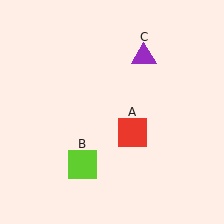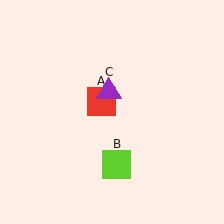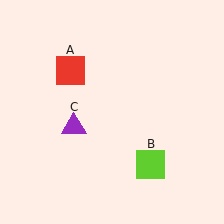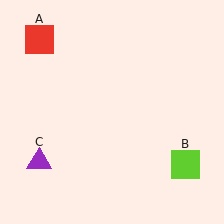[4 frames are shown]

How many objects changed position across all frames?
3 objects changed position: red square (object A), lime square (object B), purple triangle (object C).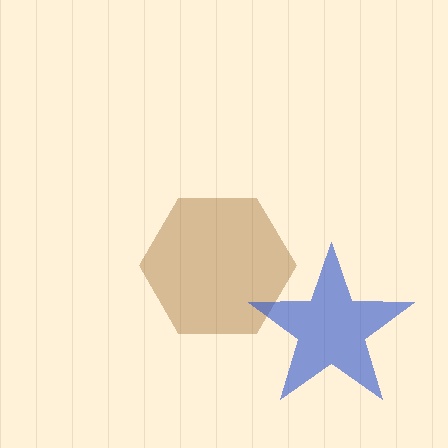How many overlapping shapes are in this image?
There are 2 overlapping shapes in the image.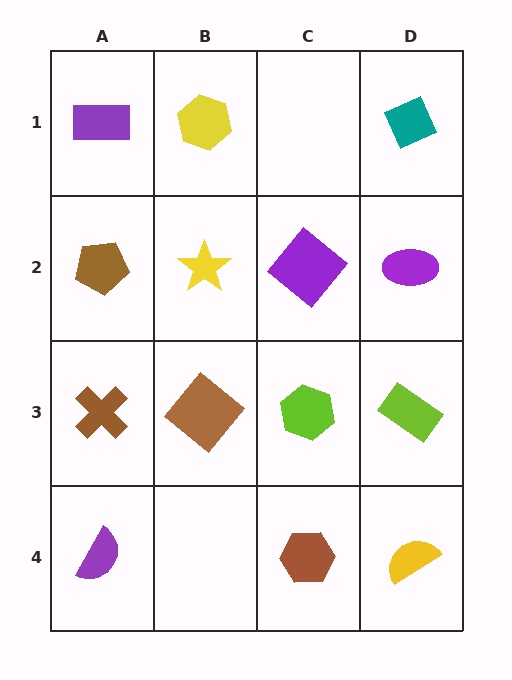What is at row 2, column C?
A purple diamond.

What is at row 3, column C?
A lime hexagon.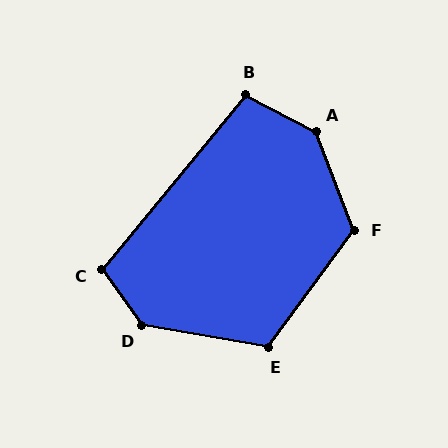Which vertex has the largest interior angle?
A, at approximately 138 degrees.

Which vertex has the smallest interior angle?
B, at approximately 102 degrees.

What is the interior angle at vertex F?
Approximately 122 degrees (obtuse).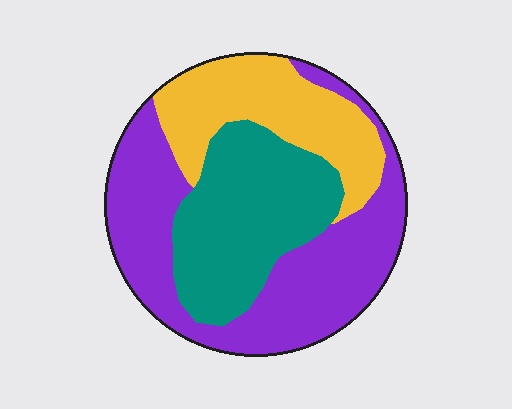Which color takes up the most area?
Purple, at roughly 45%.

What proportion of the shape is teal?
Teal takes up between a sixth and a third of the shape.